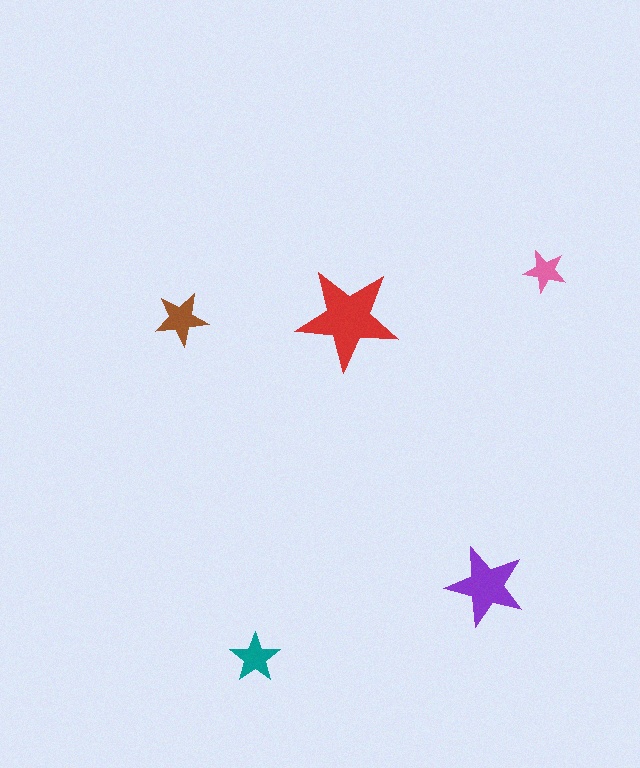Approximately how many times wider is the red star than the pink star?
About 2.5 times wider.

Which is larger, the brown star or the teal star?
The brown one.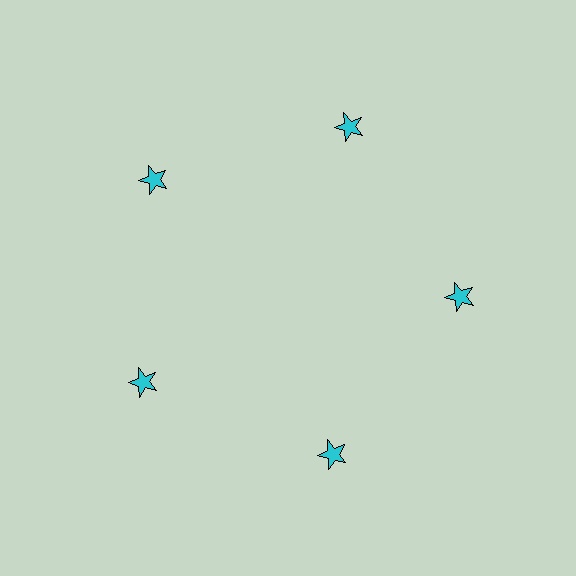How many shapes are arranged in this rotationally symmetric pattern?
There are 5 shapes, arranged in 5 groups of 1.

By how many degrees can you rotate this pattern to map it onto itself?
The pattern maps onto itself every 72 degrees of rotation.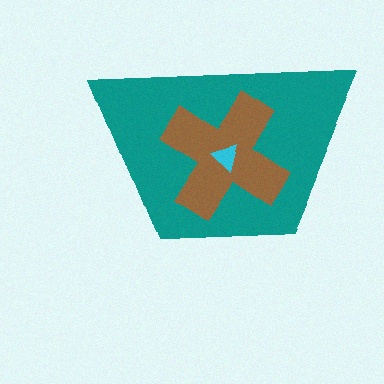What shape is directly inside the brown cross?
The cyan triangle.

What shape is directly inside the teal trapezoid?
The brown cross.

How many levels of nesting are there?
3.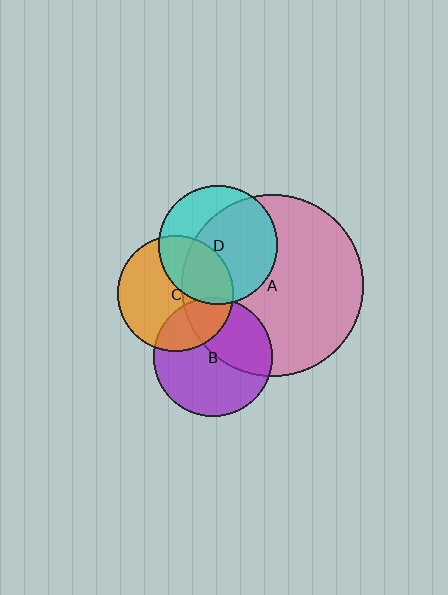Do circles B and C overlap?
Yes.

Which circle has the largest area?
Circle A (pink).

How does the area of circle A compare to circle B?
Approximately 2.3 times.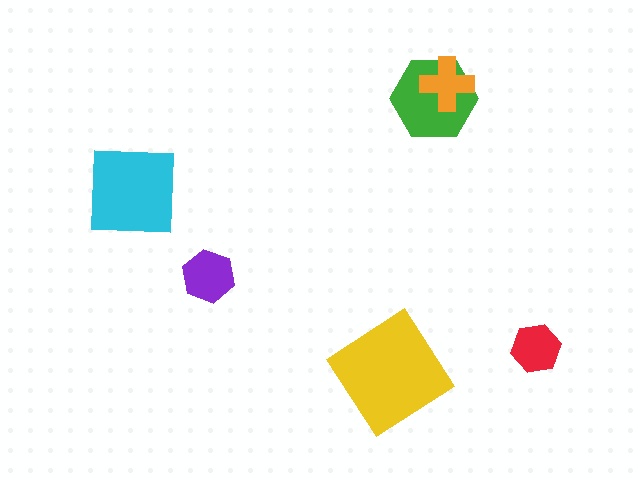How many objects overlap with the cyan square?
0 objects overlap with the cyan square.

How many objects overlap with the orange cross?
1 object overlaps with the orange cross.